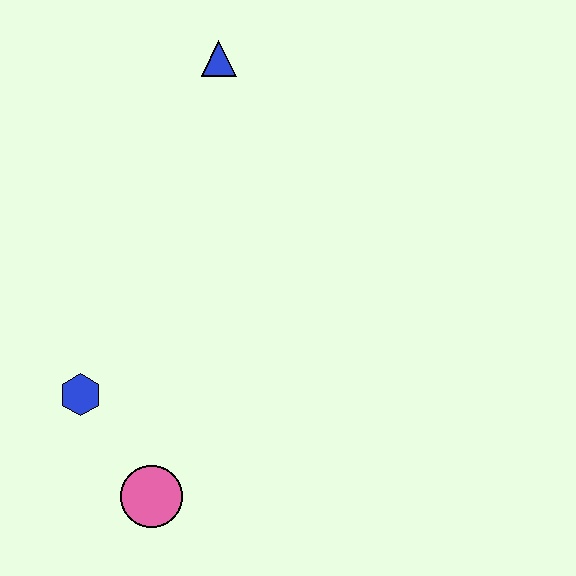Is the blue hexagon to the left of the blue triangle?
Yes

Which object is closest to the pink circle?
The blue hexagon is closest to the pink circle.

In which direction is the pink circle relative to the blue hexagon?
The pink circle is below the blue hexagon.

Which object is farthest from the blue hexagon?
The blue triangle is farthest from the blue hexagon.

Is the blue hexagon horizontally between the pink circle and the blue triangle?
No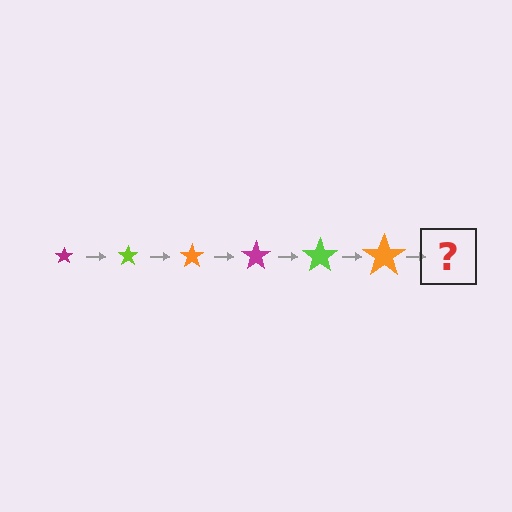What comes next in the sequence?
The next element should be a magenta star, larger than the previous one.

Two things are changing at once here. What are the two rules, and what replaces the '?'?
The two rules are that the star grows larger each step and the color cycles through magenta, lime, and orange. The '?' should be a magenta star, larger than the previous one.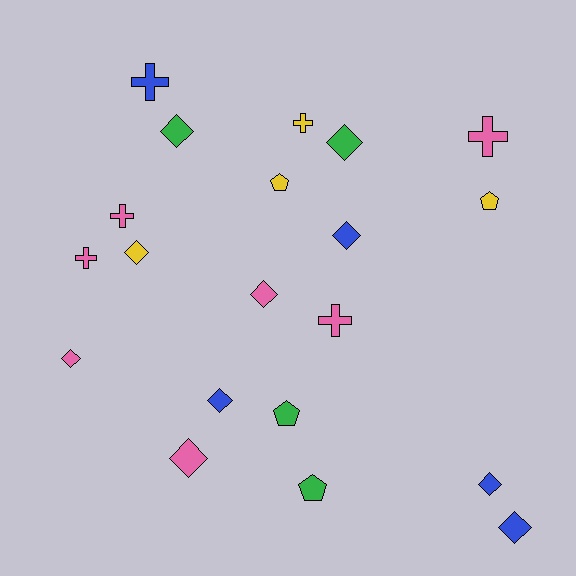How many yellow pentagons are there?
There are 2 yellow pentagons.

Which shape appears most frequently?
Diamond, with 10 objects.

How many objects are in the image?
There are 20 objects.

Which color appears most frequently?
Pink, with 7 objects.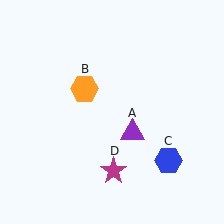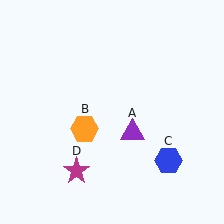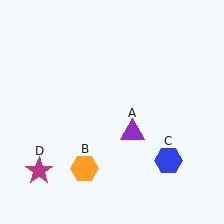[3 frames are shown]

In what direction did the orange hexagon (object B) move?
The orange hexagon (object B) moved down.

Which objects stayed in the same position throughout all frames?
Purple triangle (object A) and blue hexagon (object C) remained stationary.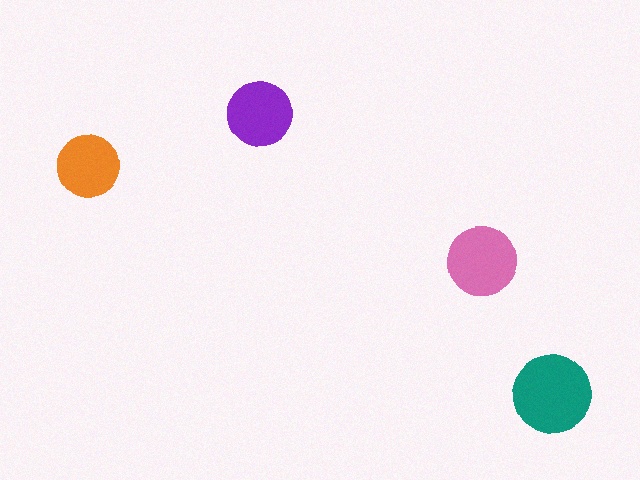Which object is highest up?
The purple circle is topmost.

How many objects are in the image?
There are 4 objects in the image.